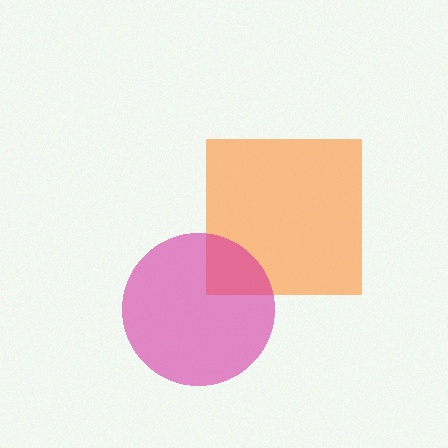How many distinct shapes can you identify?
There are 2 distinct shapes: an orange square, a magenta circle.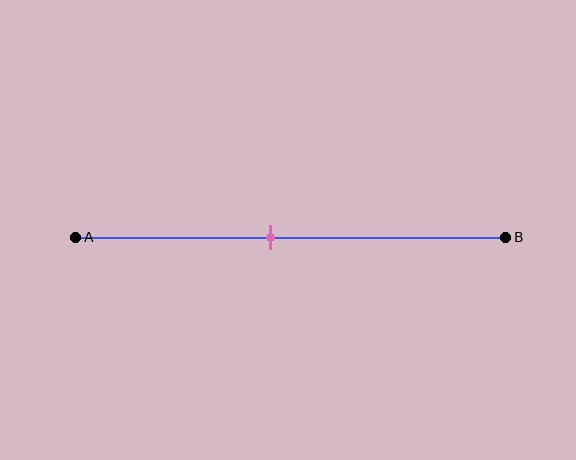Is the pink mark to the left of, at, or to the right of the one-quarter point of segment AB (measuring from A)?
The pink mark is to the right of the one-quarter point of segment AB.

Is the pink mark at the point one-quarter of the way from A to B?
No, the mark is at about 45% from A, not at the 25% one-quarter point.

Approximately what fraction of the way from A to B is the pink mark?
The pink mark is approximately 45% of the way from A to B.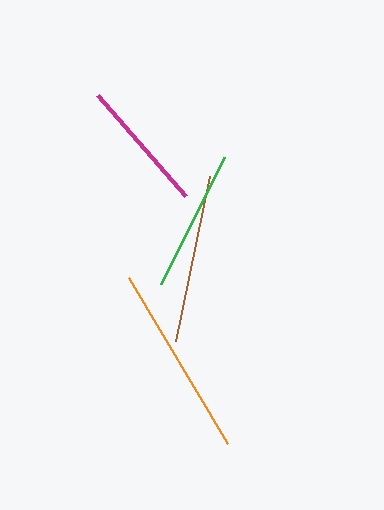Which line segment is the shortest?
The magenta line is the shortest at approximately 134 pixels.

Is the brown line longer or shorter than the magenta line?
The brown line is longer than the magenta line.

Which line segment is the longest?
The orange line is the longest at approximately 194 pixels.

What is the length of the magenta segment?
The magenta segment is approximately 134 pixels long.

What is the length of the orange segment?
The orange segment is approximately 194 pixels long.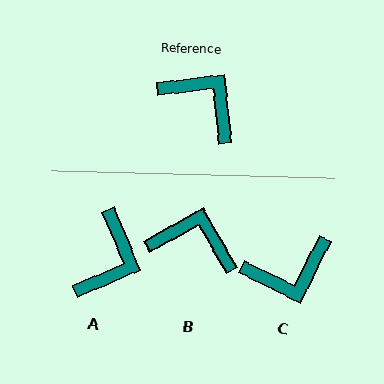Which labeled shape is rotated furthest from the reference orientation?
C, about 123 degrees away.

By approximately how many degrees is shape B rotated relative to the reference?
Approximately 23 degrees counter-clockwise.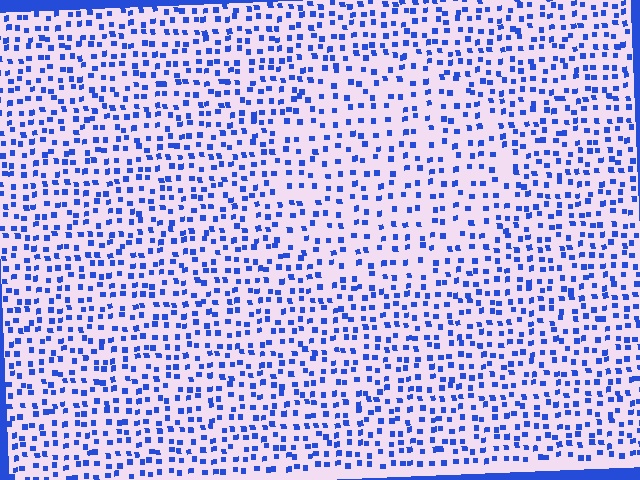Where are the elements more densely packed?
The elements are more densely packed outside the circle boundary.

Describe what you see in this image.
The image contains small blue elements arranged at two different densities. A circle-shaped region is visible where the elements are less densely packed than the surrounding area.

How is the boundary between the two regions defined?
The boundary is defined by a change in element density (approximately 1.5x ratio). All elements are the same color, size, and shape.